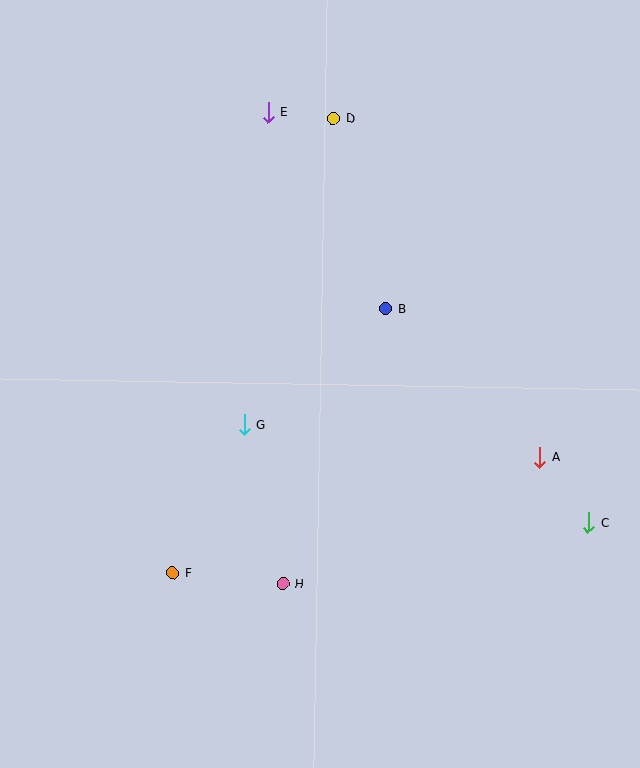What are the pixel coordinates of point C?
Point C is at (588, 523).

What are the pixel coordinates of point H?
Point H is at (283, 584).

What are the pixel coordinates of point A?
Point A is at (540, 457).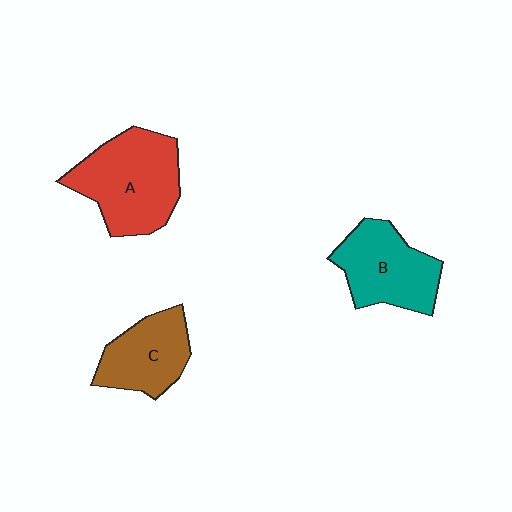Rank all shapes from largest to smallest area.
From largest to smallest: A (red), B (teal), C (brown).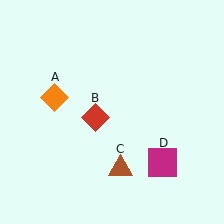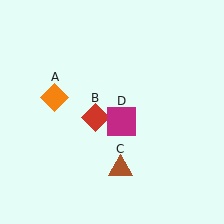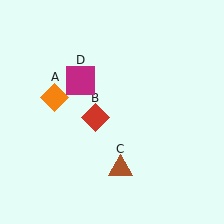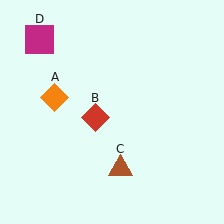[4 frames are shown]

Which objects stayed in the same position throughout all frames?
Orange diamond (object A) and red diamond (object B) and brown triangle (object C) remained stationary.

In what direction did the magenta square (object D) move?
The magenta square (object D) moved up and to the left.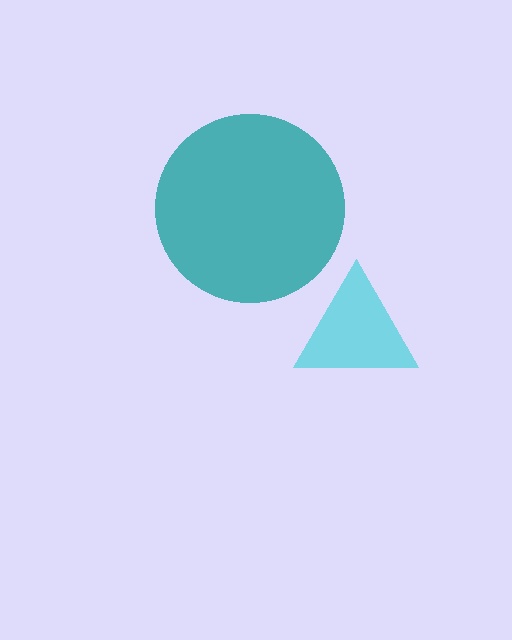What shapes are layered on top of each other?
The layered shapes are: a teal circle, a cyan triangle.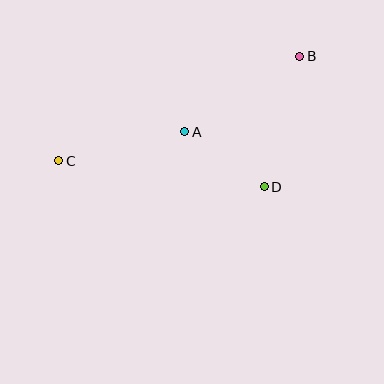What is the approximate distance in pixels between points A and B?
The distance between A and B is approximately 138 pixels.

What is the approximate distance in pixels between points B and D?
The distance between B and D is approximately 135 pixels.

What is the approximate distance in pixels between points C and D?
The distance between C and D is approximately 207 pixels.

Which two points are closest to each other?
Points A and D are closest to each other.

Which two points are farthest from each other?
Points B and C are farthest from each other.